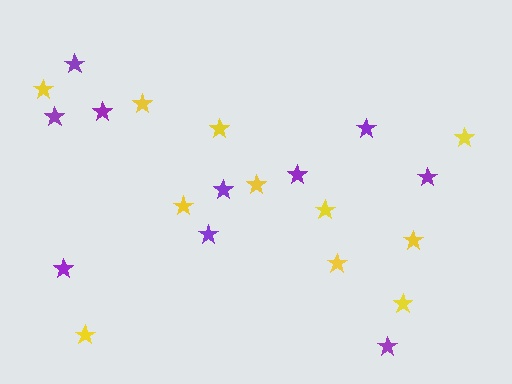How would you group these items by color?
There are 2 groups: one group of purple stars (10) and one group of yellow stars (11).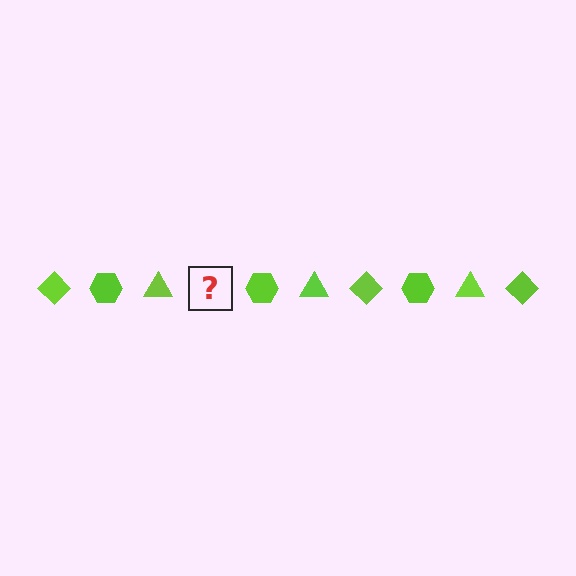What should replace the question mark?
The question mark should be replaced with a lime diamond.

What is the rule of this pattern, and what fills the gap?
The rule is that the pattern cycles through diamond, hexagon, triangle shapes in lime. The gap should be filled with a lime diamond.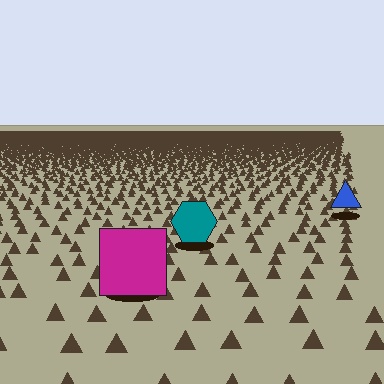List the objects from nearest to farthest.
From nearest to farthest: the magenta square, the teal hexagon, the blue triangle.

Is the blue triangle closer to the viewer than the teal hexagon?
No. The teal hexagon is closer — you can tell from the texture gradient: the ground texture is coarser near it.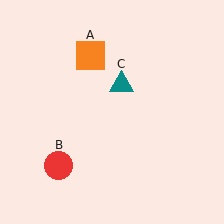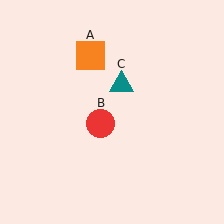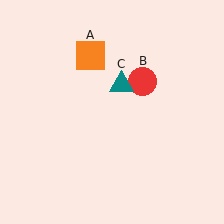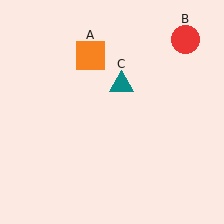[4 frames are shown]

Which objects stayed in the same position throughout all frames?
Orange square (object A) and teal triangle (object C) remained stationary.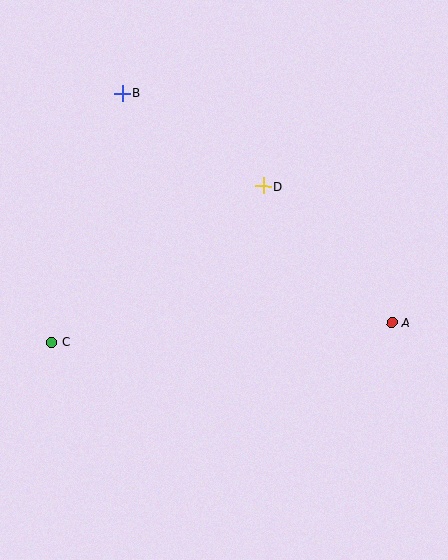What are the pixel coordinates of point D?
Point D is at (263, 186).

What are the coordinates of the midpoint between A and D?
The midpoint between A and D is at (327, 255).